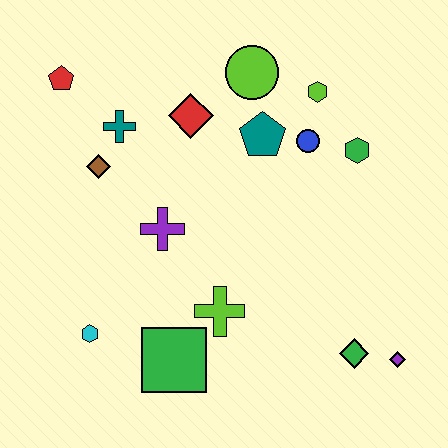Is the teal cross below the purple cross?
No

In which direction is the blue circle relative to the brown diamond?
The blue circle is to the right of the brown diamond.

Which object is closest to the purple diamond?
The green diamond is closest to the purple diamond.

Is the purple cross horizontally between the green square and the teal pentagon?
No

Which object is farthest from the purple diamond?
The red pentagon is farthest from the purple diamond.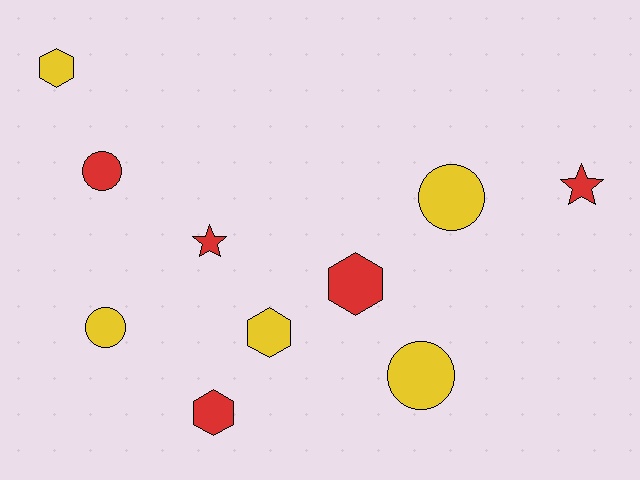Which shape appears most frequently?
Hexagon, with 4 objects.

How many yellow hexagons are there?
There are 2 yellow hexagons.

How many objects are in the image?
There are 10 objects.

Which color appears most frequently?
Yellow, with 5 objects.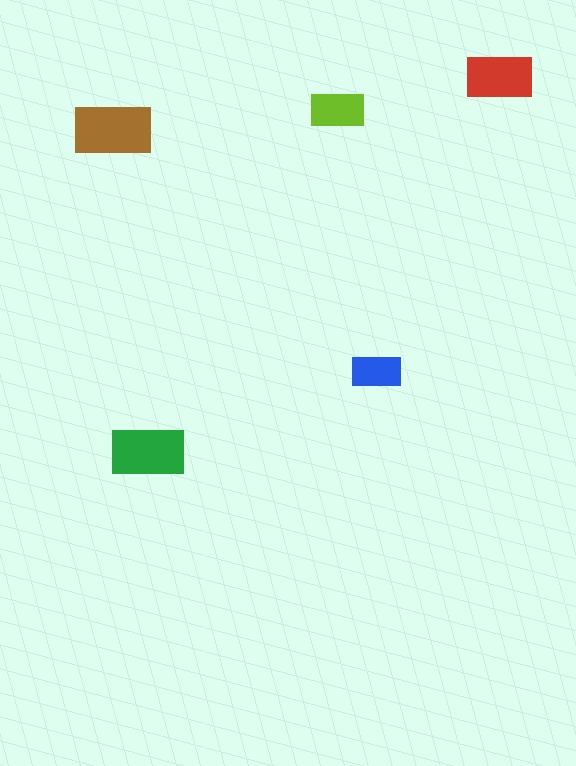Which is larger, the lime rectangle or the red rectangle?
The red one.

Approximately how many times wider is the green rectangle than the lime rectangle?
About 1.5 times wider.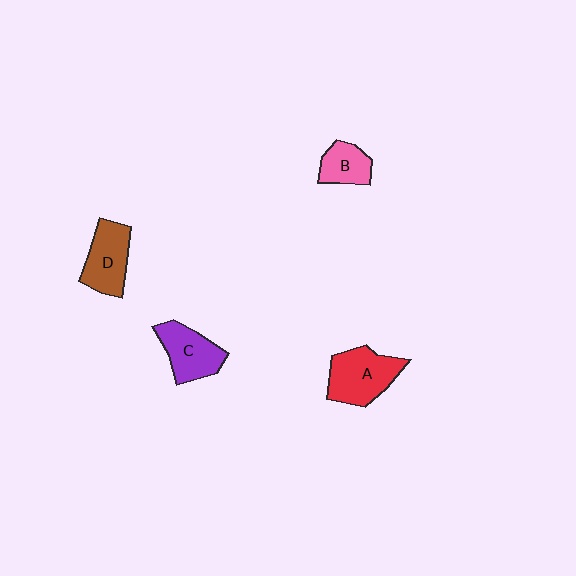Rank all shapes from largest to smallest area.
From largest to smallest: A (red), D (brown), C (purple), B (pink).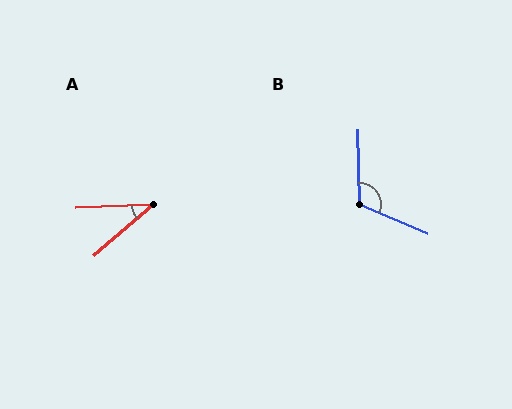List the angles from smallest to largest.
A (38°), B (114°).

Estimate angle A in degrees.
Approximately 38 degrees.